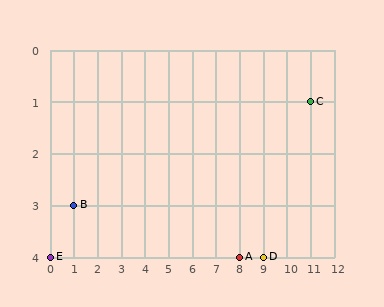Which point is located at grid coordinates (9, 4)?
Point D is at (9, 4).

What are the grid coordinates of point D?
Point D is at grid coordinates (9, 4).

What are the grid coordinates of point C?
Point C is at grid coordinates (11, 1).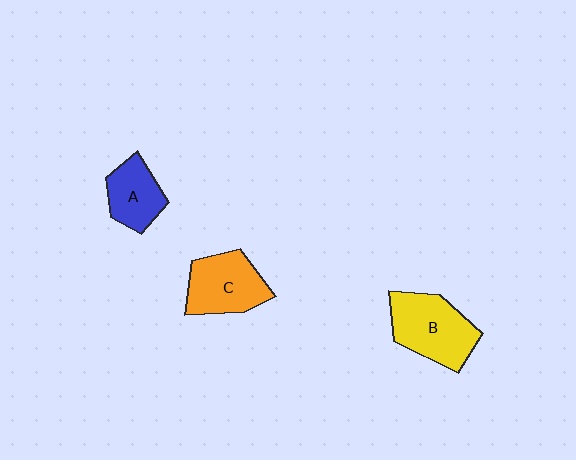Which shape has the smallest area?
Shape A (blue).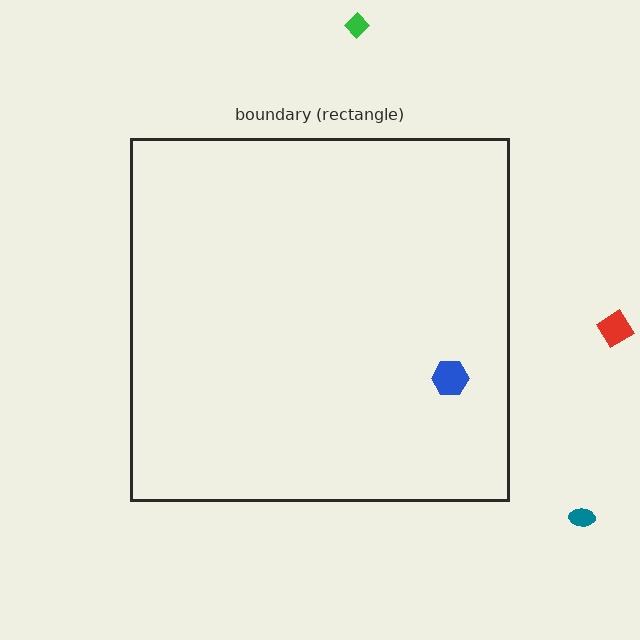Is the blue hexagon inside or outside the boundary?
Inside.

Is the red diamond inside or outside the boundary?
Outside.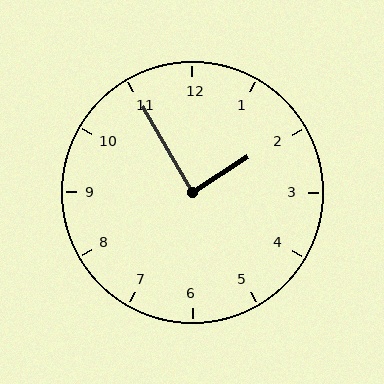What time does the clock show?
1:55.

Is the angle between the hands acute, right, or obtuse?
It is right.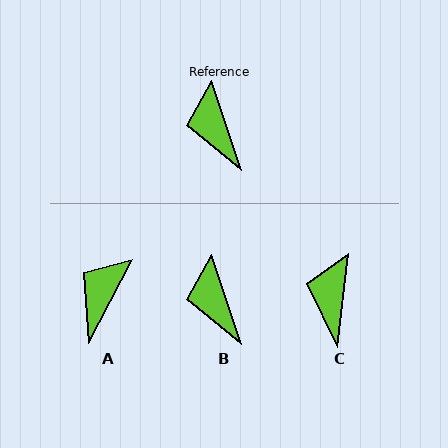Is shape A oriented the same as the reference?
No, it is off by about 46 degrees.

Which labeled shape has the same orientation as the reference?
B.